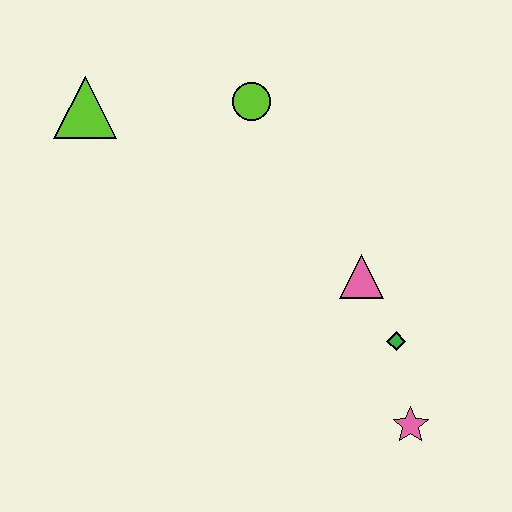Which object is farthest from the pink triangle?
The lime triangle is farthest from the pink triangle.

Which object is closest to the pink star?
The green diamond is closest to the pink star.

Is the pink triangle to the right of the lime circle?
Yes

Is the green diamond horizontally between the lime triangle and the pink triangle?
No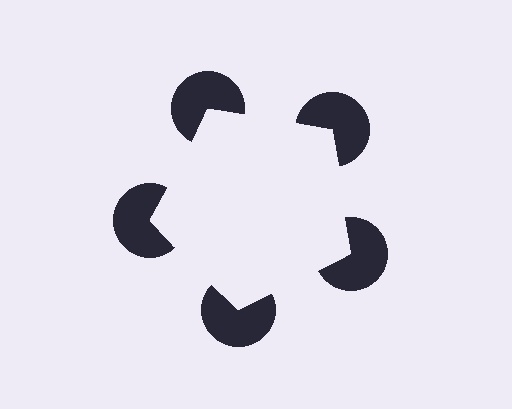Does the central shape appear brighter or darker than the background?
It typically appears slightly brighter than the background, even though no actual brightness change is drawn.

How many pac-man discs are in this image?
There are 5 — one at each vertex of the illusory pentagon.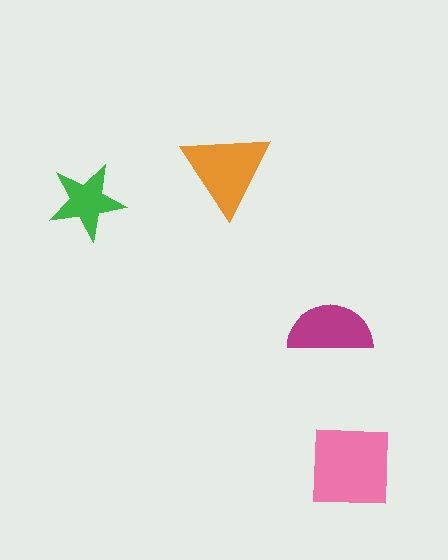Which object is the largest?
The pink square.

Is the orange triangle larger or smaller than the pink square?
Smaller.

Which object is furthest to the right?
The pink square is rightmost.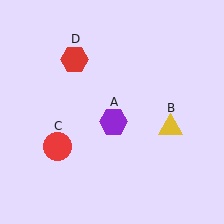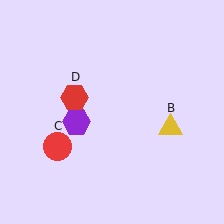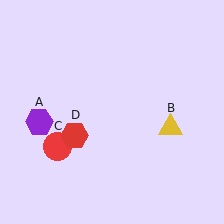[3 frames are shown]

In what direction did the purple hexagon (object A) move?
The purple hexagon (object A) moved left.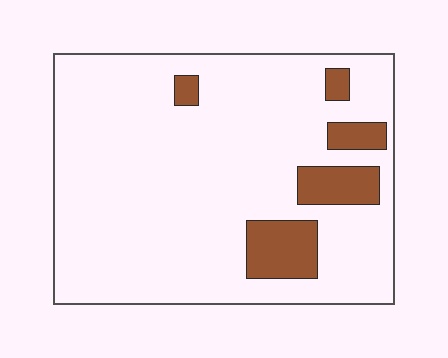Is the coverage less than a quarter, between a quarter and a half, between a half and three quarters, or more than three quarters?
Less than a quarter.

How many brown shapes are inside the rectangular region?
5.